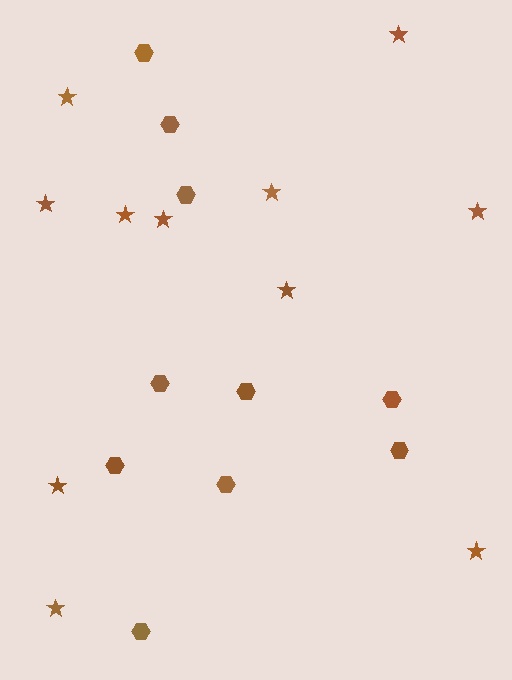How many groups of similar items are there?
There are 2 groups: one group of stars (11) and one group of hexagons (10).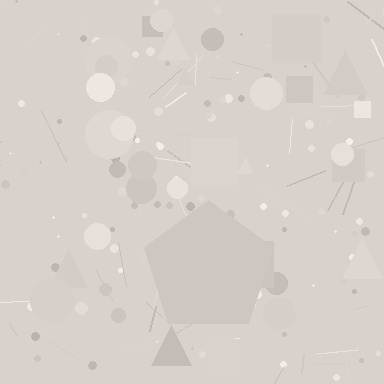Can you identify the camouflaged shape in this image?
The camouflaged shape is a pentagon.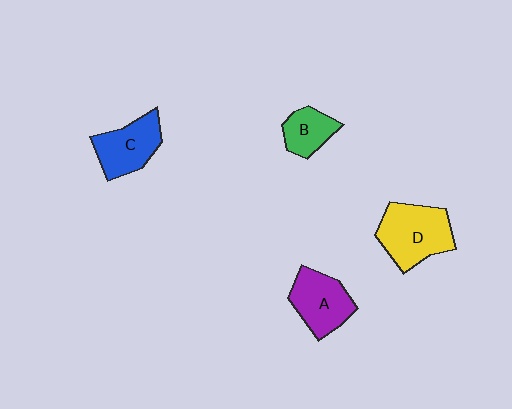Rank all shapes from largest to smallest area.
From largest to smallest: D (yellow), A (purple), C (blue), B (green).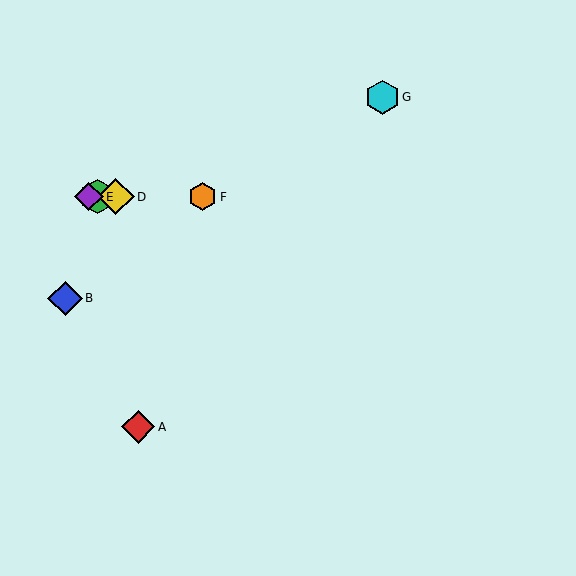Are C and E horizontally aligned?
Yes, both are at y≈197.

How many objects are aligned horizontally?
4 objects (C, D, E, F) are aligned horizontally.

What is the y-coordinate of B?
Object B is at y≈299.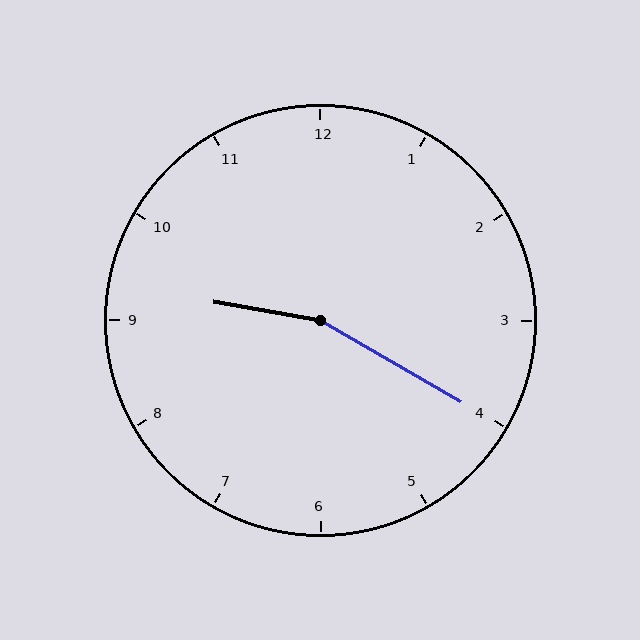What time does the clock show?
9:20.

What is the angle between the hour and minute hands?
Approximately 160 degrees.